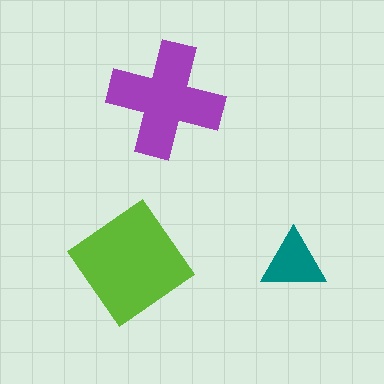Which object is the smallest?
The teal triangle.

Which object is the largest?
The lime diamond.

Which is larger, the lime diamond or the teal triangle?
The lime diamond.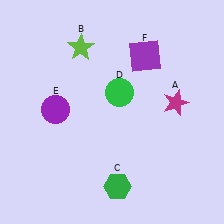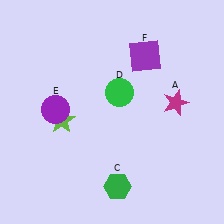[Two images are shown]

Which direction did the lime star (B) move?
The lime star (B) moved down.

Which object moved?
The lime star (B) moved down.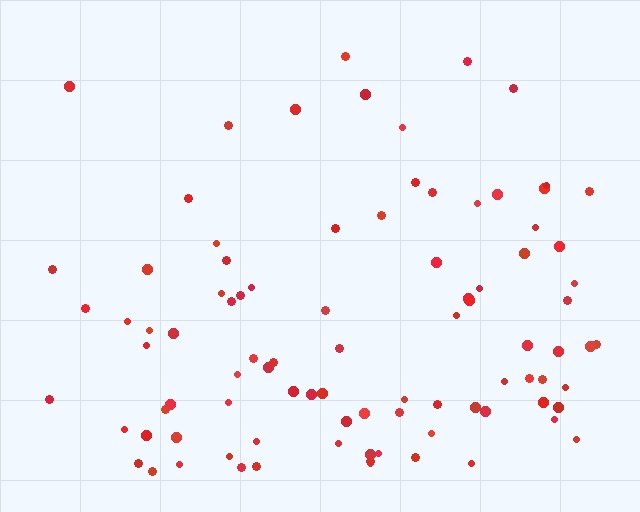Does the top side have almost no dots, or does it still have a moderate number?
Still a moderate number, just noticeably fewer than the bottom.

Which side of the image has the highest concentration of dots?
The bottom.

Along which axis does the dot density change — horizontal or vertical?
Vertical.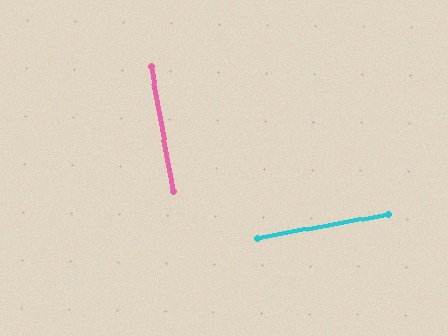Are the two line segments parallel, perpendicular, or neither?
Perpendicular — they meet at approximately 89°.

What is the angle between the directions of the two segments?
Approximately 89 degrees.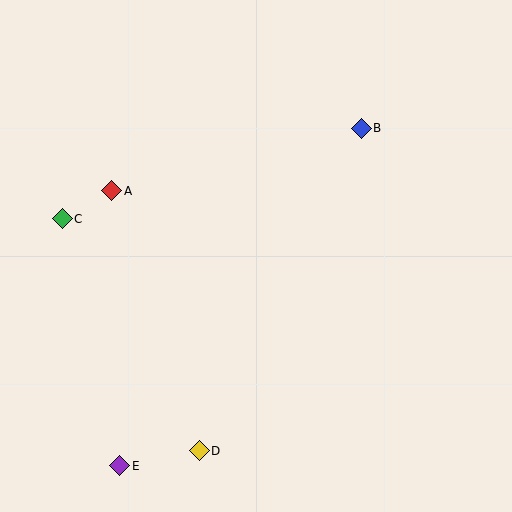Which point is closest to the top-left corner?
Point A is closest to the top-left corner.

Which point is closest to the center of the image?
Point A at (112, 191) is closest to the center.